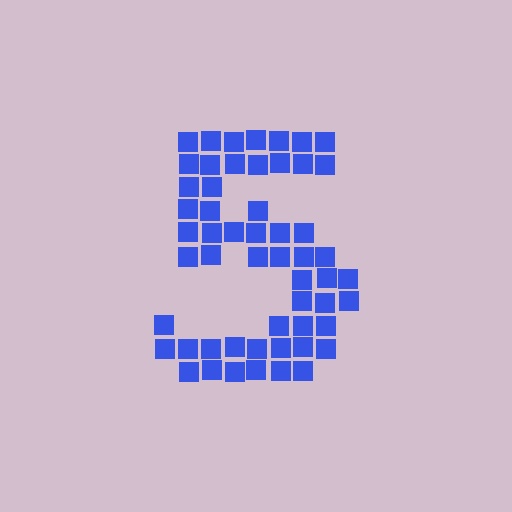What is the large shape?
The large shape is the digit 5.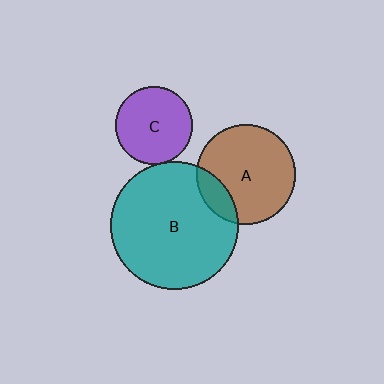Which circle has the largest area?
Circle B (teal).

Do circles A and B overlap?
Yes.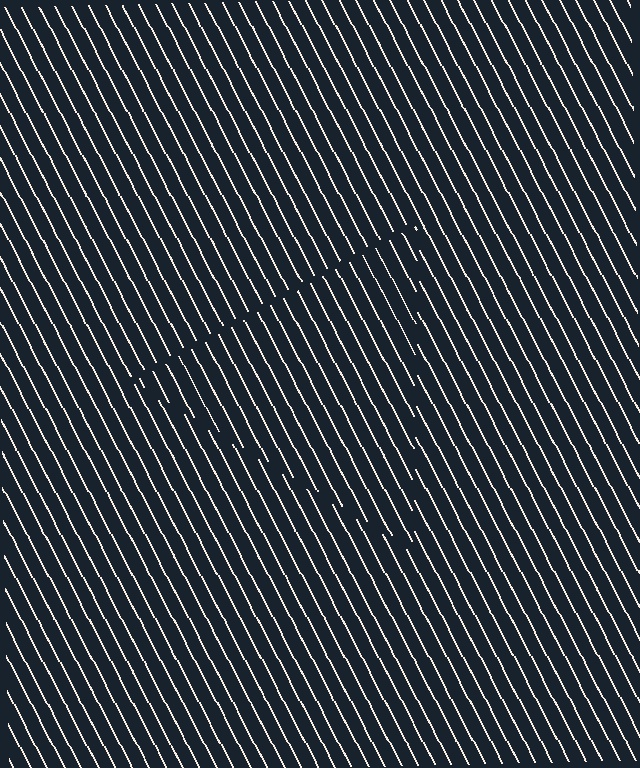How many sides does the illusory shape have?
3 sides — the line-ends trace a triangle.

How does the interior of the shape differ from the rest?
The interior of the shape contains the same grating, shifted by half a period — the contour is defined by the phase discontinuity where line-ends from the inner and outer gratings abut.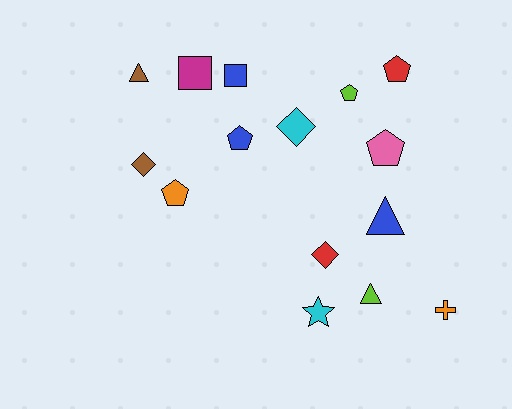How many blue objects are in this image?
There are 3 blue objects.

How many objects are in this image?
There are 15 objects.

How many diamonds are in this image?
There are 3 diamonds.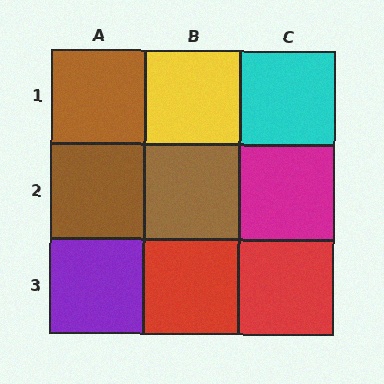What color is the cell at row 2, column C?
Magenta.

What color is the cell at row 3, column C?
Red.